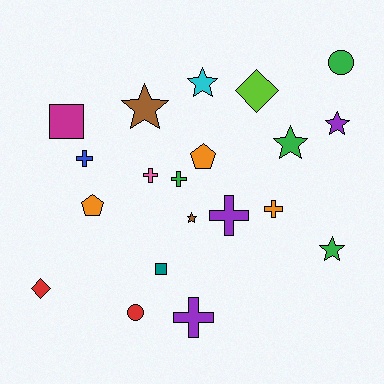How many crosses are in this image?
There are 6 crosses.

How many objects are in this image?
There are 20 objects.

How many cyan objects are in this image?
There is 1 cyan object.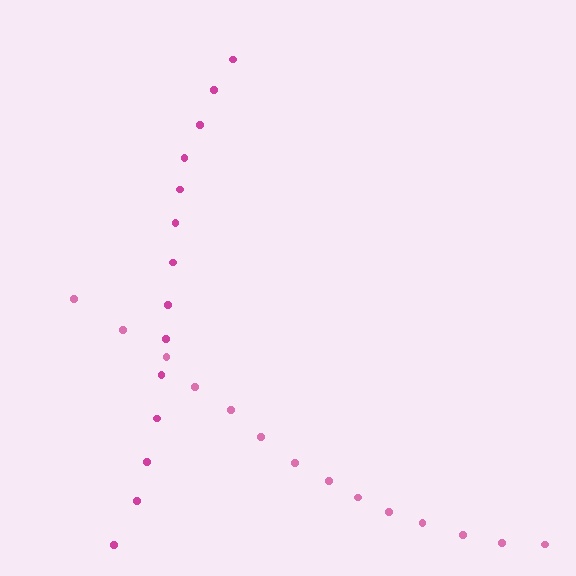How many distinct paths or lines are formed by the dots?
There are 2 distinct paths.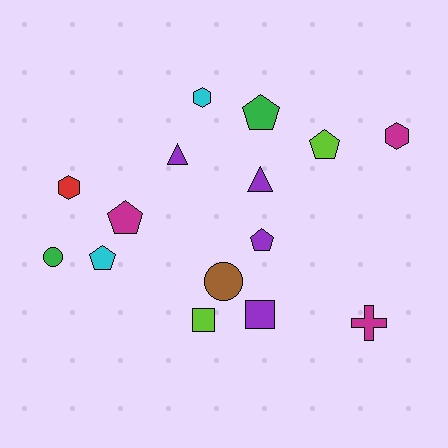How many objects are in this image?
There are 15 objects.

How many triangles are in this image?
There are 2 triangles.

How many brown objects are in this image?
There is 1 brown object.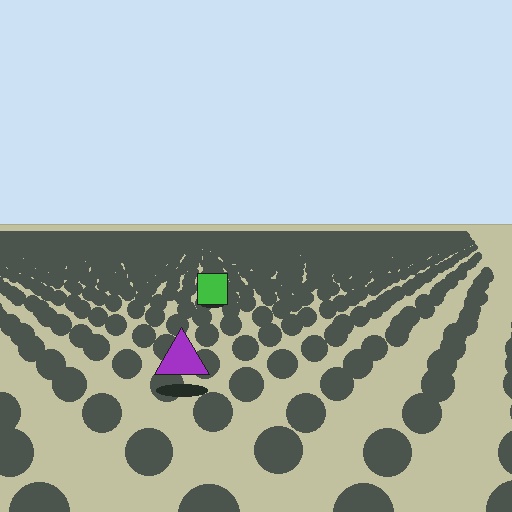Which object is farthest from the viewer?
The green square is farthest from the viewer. It appears smaller and the ground texture around it is denser.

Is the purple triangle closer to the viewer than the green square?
Yes. The purple triangle is closer — you can tell from the texture gradient: the ground texture is coarser near it.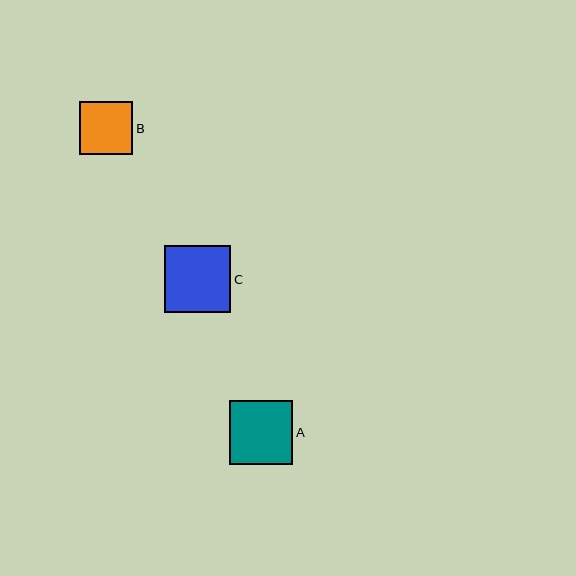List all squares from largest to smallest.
From largest to smallest: C, A, B.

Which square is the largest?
Square C is the largest with a size of approximately 67 pixels.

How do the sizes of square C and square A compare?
Square C and square A are approximately the same size.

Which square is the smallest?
Square B is the smallest with a size of approximately 53 pixels.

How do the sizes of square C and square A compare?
Square C and square A are approximately the same size.